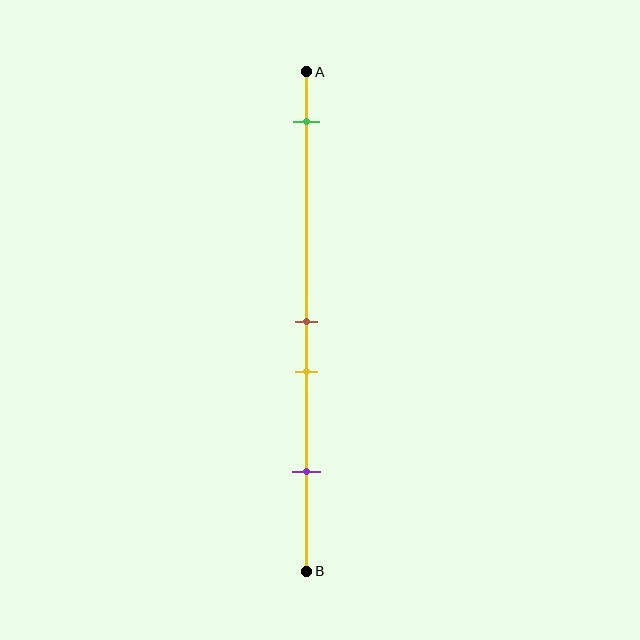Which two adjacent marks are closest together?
The brown and yellow marks are the closest adjacent pair.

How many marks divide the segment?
There are 4 marks dividing the segment.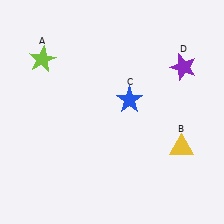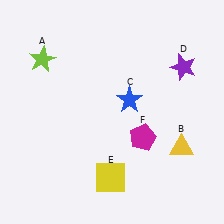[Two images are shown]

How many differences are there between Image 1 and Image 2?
There are 2 differences between the two images.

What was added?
A yellow square (E), a magenta pentagon (F) were added in Image 2.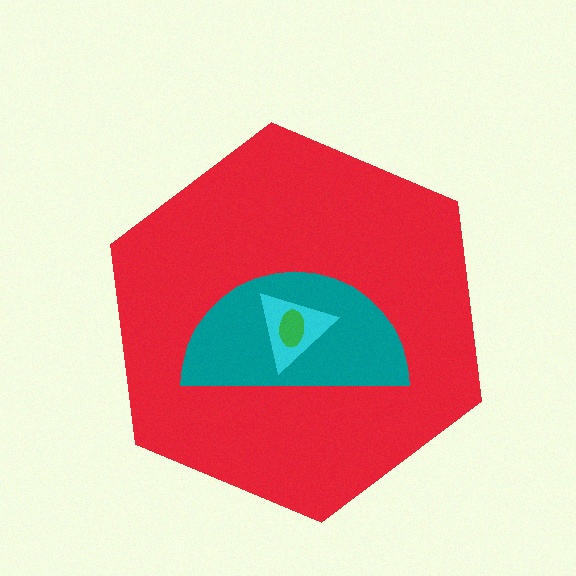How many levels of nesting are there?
4.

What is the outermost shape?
The red hexagon.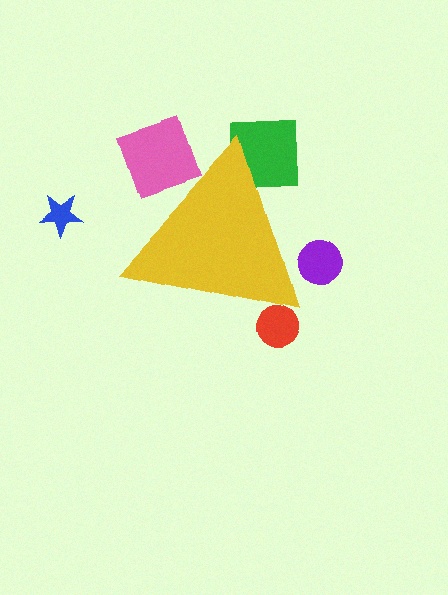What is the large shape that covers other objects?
A yellow triangle.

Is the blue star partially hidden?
No, the blue star is fully visible.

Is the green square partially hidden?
Yes, the green square is partially hidden behind the yellow triangle.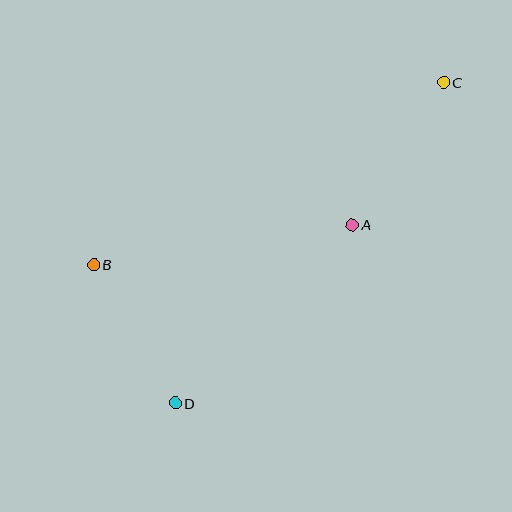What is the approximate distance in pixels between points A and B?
The distance between A and B is approximately 262 pixels.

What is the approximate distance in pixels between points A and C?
The distance between A and C is approximately 169 pixels.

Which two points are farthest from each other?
Points C and D are farthest from each other.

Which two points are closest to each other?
Points B and D are closest to each other.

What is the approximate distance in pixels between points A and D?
The distance between A and D is approximately 251 pixels.